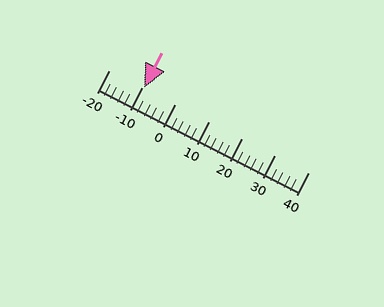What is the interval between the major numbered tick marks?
The major tick marks are spaced 10 units apart.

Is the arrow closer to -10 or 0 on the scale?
The arrow is closer to -10.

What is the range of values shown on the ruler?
The ruler shows values from -20 to 40.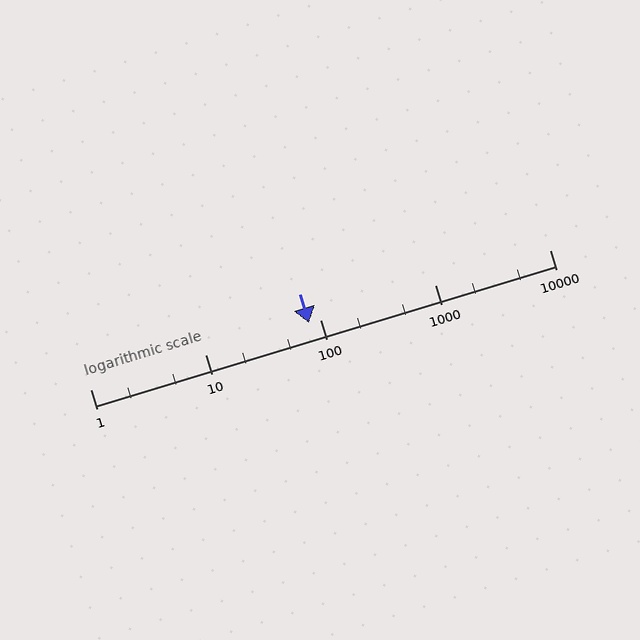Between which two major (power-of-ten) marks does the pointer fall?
The pointer is between 10 and 100.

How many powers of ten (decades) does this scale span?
The scale spans 4 decades, from 1 to 10000.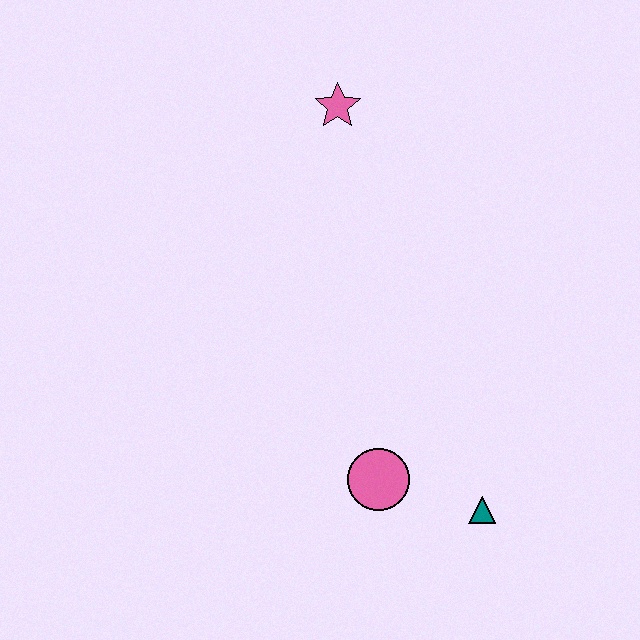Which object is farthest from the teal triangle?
The pink star is farthest from the teal triangle.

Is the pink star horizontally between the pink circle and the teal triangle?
No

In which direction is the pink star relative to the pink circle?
The pink star is above the pink circle.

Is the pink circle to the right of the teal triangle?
No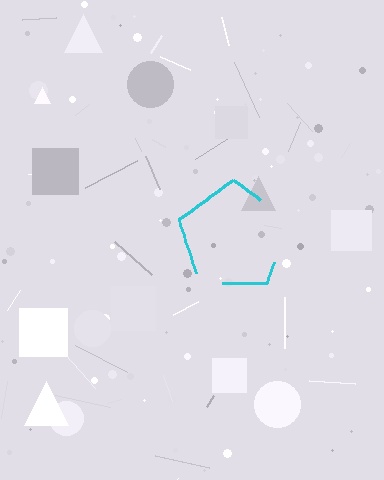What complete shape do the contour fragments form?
The contour fragments form a pentagon.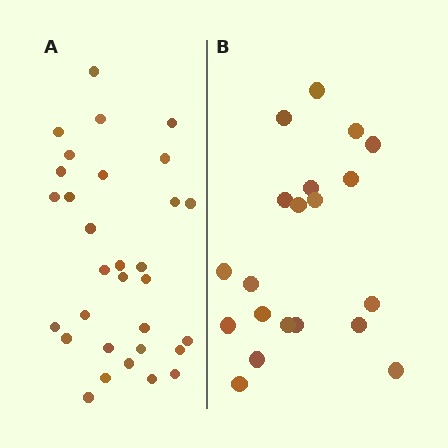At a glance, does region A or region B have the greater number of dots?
Region A (the left region) has more dots.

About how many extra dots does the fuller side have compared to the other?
Region A has roughly 12 or so more dots than region B.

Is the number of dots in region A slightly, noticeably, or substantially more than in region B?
Region A has substantially more. The ratio is roughly 1.6 to 1.